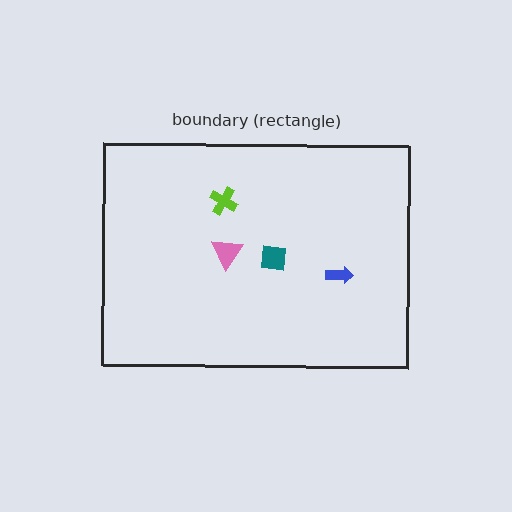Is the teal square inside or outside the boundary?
Inside.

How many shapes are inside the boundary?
4 inside, 0 outside.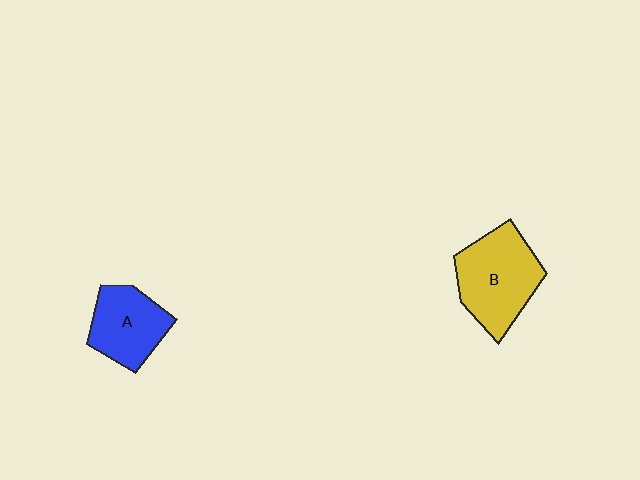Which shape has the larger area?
Shape B (yellow).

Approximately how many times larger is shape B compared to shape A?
Approximately 1.4 times.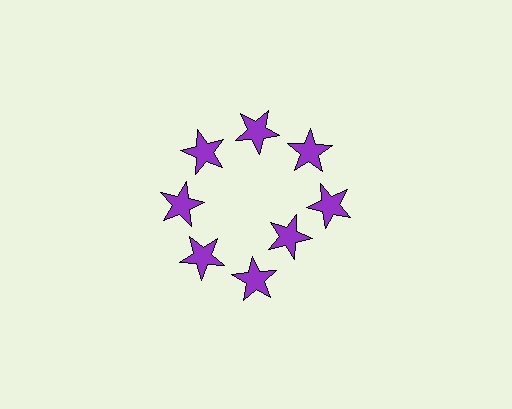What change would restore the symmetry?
The symmetry would be restored by moving it outward, back onto the ring so that all 8 stars sit at equal angles and equal distance from the center.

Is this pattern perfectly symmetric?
No. The 8 purple stars are arranged in a ring, but one element near the 4 o'clock position is pulled inward toward the center, breaking the 8-fold rotational symmetry.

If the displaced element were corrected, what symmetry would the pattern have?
It would have 8-fold rotational symmetry — the pattern would map onto itself every 45 degrees.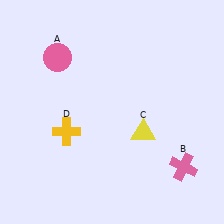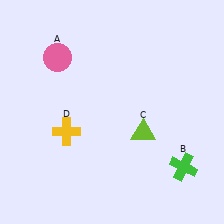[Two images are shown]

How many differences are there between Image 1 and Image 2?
There are 2 differences between the two images.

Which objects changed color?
B changed from pink to green. C changed from yellow to lime.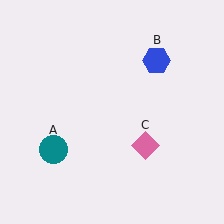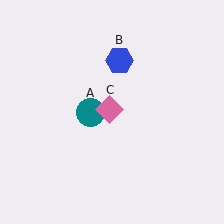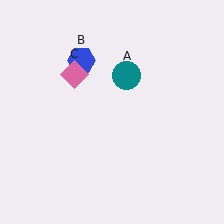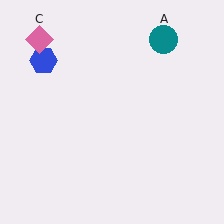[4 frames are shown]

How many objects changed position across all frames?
3 objects changed position: teal circle (object A), blue hexagon (object B), pink diamond (object C).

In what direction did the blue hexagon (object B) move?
The blue hexagon (object B) moved left.